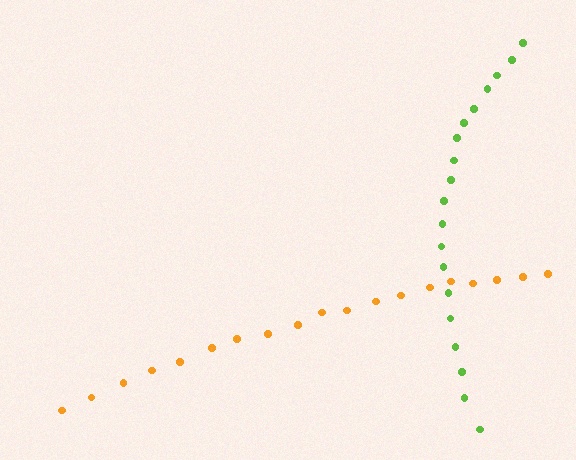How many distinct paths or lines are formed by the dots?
There are 2 distinct paths.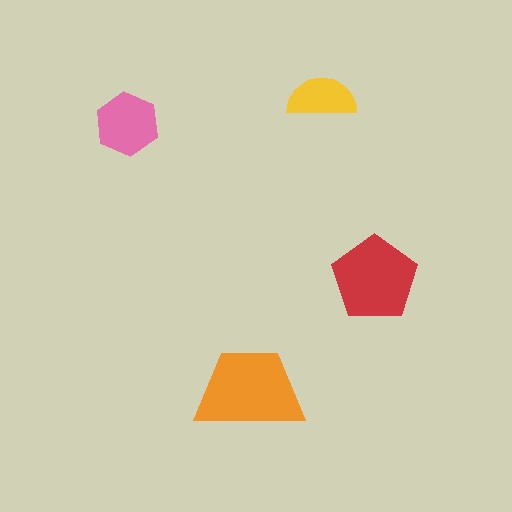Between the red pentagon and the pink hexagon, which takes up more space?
The red pentagon.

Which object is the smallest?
The yellow semicircle.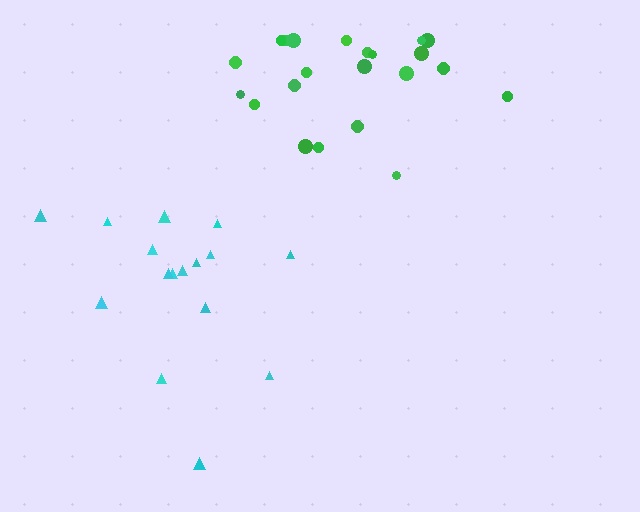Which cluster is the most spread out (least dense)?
Cyan.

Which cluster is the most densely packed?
Green.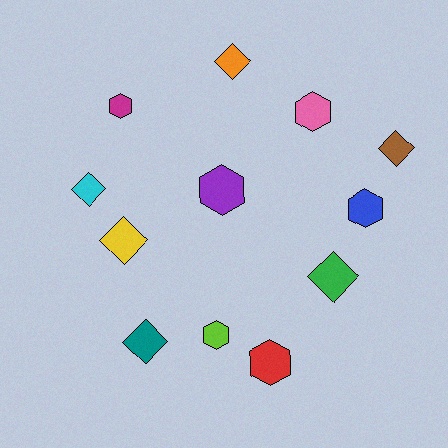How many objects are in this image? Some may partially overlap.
There are 12 objects.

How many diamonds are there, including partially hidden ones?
There are 6 diamonds.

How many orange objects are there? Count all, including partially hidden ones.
There is 1 orange object.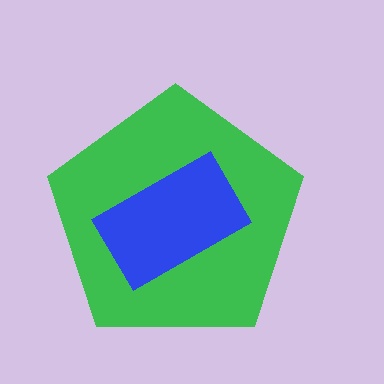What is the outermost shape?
The green pentagon.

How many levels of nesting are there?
2.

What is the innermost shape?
The blue rectangle.